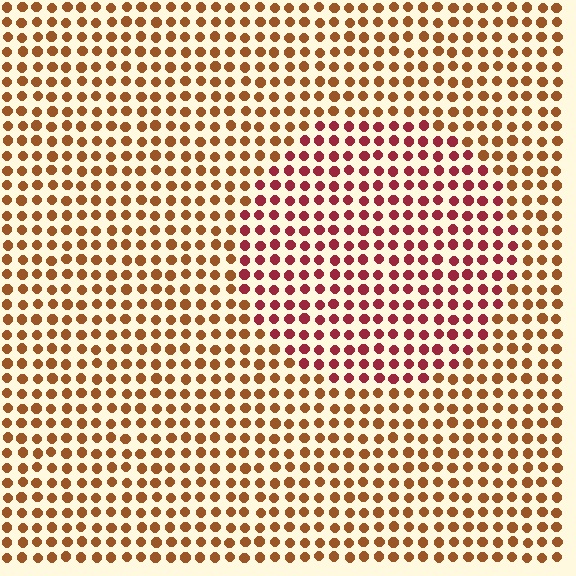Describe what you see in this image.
The image is filled with small brown elements in a uniform arrangement. A circle-shaped region is visible where the elements are tinted to a slightly different hue, forming a subtle color boundary.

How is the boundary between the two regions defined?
The boundary is defined purely by a slight shift in hue (about 37 degrees). Spacing, size, and orientation are identical on both sides.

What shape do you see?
I see a circle.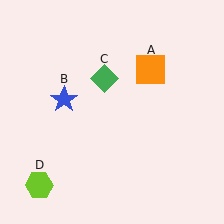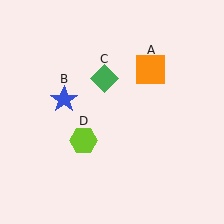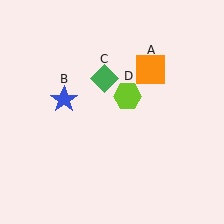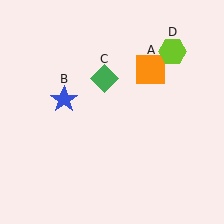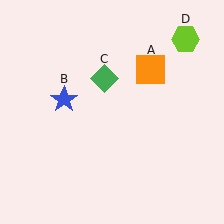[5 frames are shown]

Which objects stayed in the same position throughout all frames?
Orange square (object A) and blue star (object B) and green diamond (object C) remained stationary.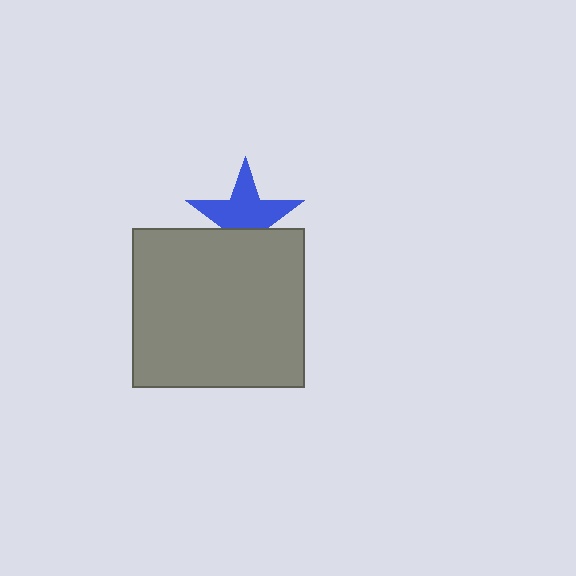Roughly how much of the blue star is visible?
About half of it is visible (roughly 64%).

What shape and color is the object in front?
The object in front is a gray rectangle.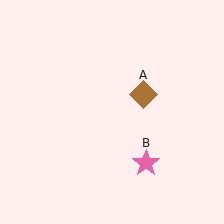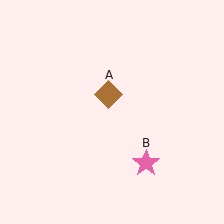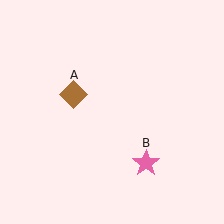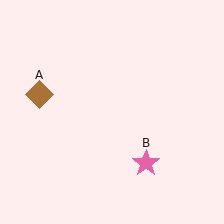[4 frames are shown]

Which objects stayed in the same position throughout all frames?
Pink star (object B) remained stationary.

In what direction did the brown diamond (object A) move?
The brown diamond (object A) moved left.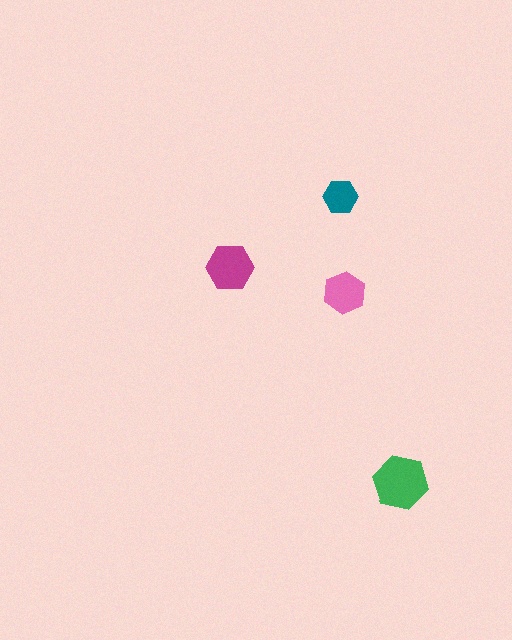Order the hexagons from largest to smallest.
the green one, the magenta one, the pink one, the teal one.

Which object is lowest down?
The green hexagon is bottommost.